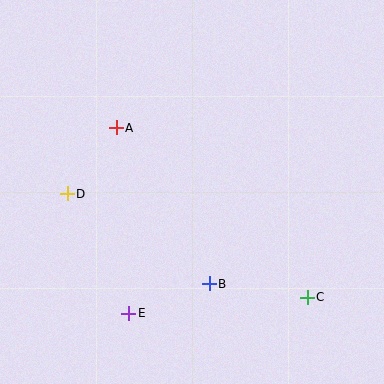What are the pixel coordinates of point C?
Point C is at (307, 297).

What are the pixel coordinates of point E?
Point E is at (129, 313).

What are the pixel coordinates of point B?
Point B is at (209, 284).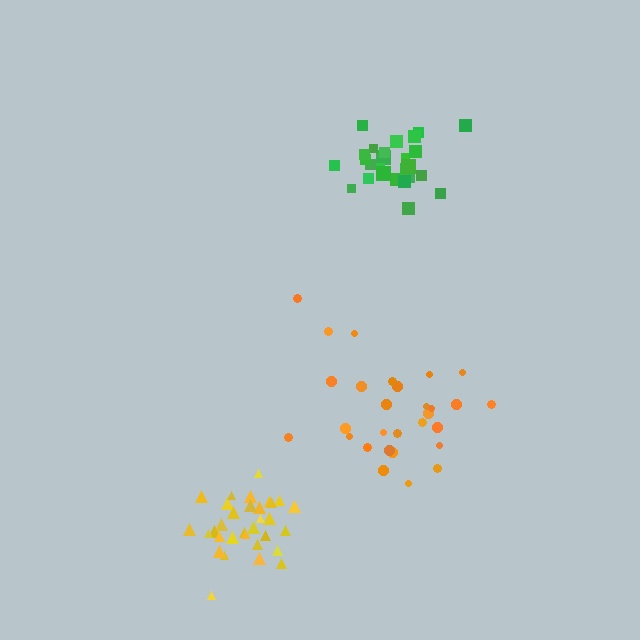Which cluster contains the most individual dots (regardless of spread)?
Yellow (32).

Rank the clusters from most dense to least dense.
yellow, green, orange.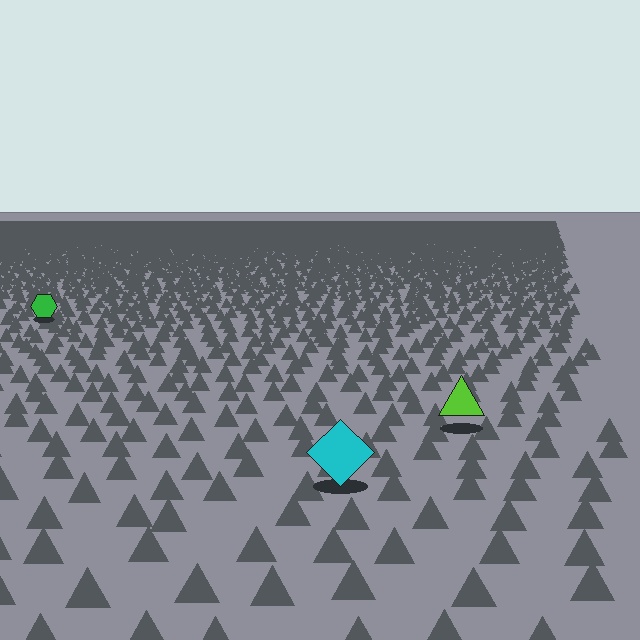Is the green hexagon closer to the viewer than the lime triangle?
No. The lime triangle is closer — you can tell from the texture gradient: the ground texture is coarser near it.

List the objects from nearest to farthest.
From nearest to farthest: the cyan diamond, the lime triangle, the green hexagon.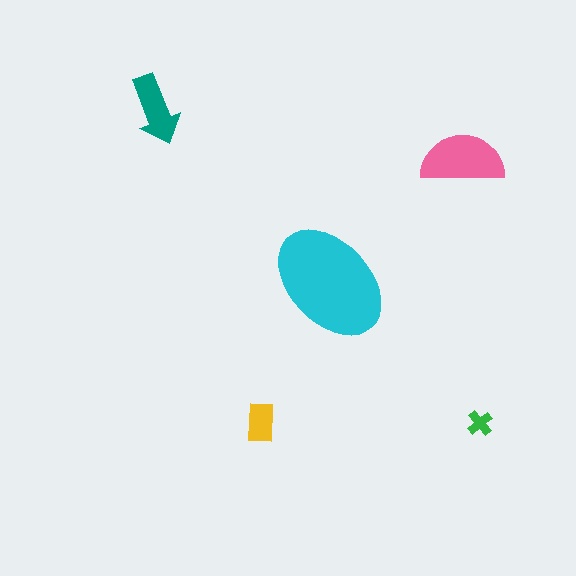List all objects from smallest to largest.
The green cross, the yellow rectangle, the teal arrow, the pink semicircle, the cyan ellipse.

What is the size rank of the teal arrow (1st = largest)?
3rd.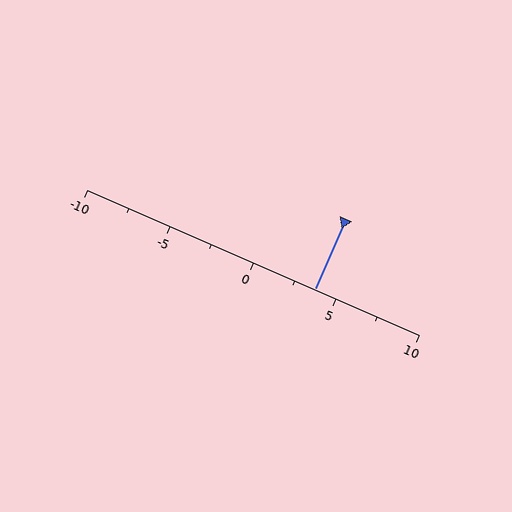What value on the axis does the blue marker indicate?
The marker indicates approximately 3.8.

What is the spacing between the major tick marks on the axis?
The major ticks are spaced 5 apart.